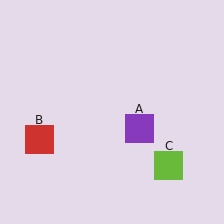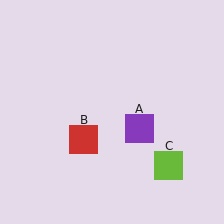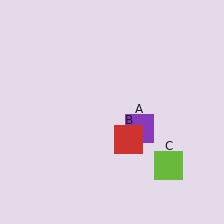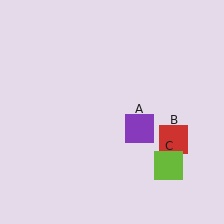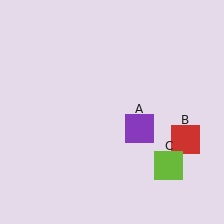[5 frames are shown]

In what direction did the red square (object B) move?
The red square (object B) moved right.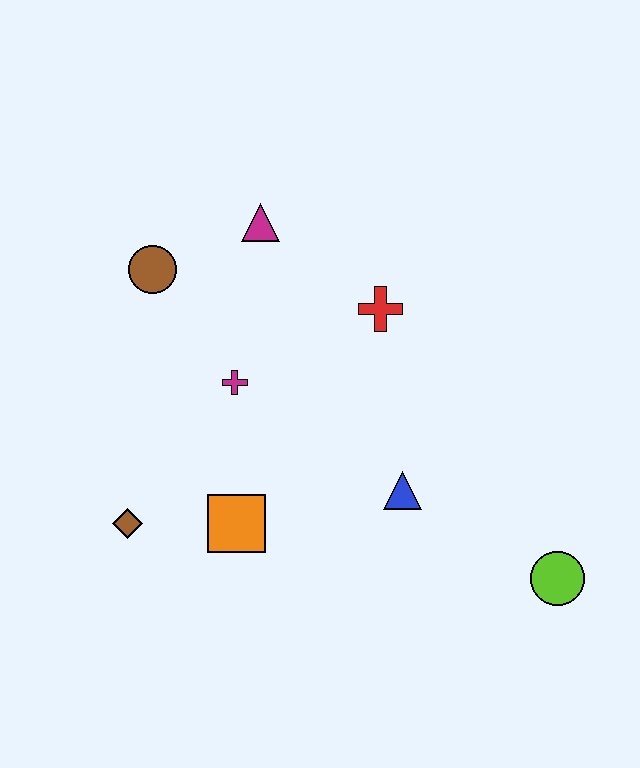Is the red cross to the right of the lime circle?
No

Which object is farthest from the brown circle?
The lime circle is farthest from the brown circle.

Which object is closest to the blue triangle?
The orange square is closest to the blue triangle.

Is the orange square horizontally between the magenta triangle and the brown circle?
Yes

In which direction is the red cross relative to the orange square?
The red cross is above the orange square.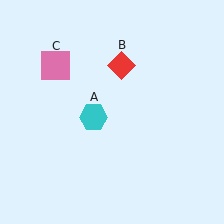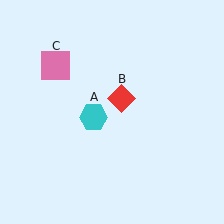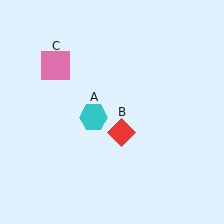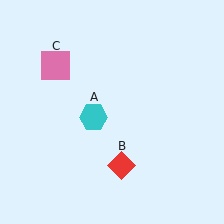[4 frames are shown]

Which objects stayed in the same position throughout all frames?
Cyan hexagon (object A) and pink square (object C) remained stationary.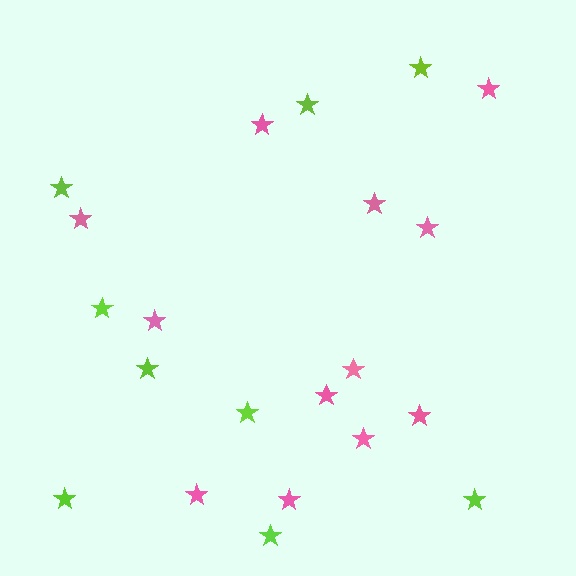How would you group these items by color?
There are 2 groups: one group of lime stars (9) and one group of pink stars (12).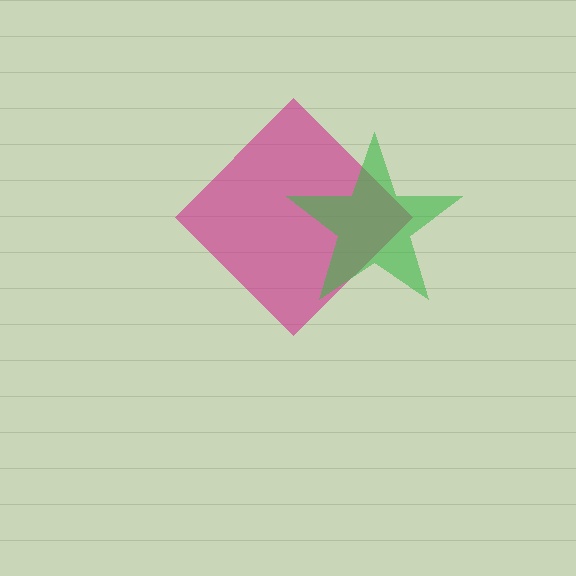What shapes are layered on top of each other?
The layered shapes are: a magenta diamond, a green star.